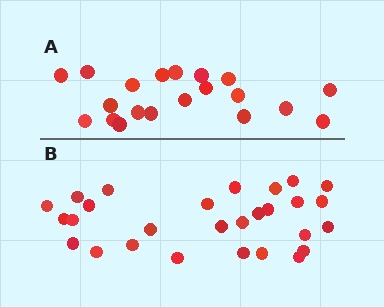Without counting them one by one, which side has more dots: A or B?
Region B (the bottom region) has more dots.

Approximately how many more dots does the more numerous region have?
Region B has roughly 8 or so more dots than region A.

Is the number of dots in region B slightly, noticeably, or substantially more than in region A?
Region B has noticeably more, but not dramatically so. The ratio is roughly 1.4 to 1.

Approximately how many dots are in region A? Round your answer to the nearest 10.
About 20 dots.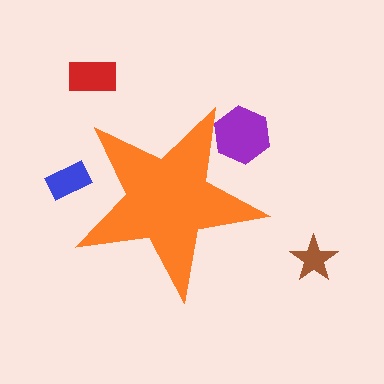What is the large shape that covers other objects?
An orange star.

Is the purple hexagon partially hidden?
Yes, the purple hexagon is partially hidden behind the orange star.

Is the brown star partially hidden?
No, the brown star is fully visible.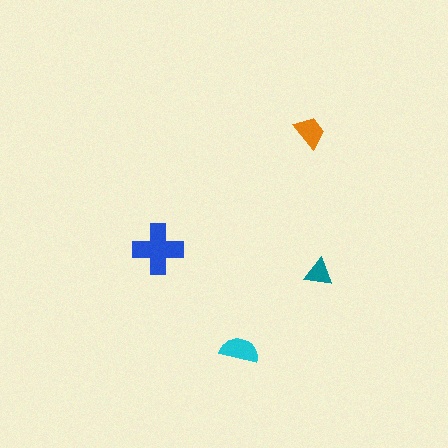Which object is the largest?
The blue cross.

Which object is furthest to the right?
The teal triangle is rightmost.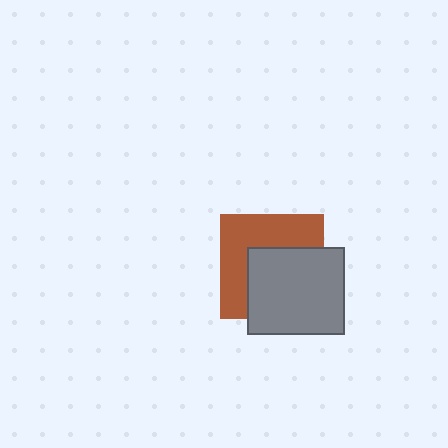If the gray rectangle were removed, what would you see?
You would see the complete brown square.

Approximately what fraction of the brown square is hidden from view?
Roughly 50% of the brown square is hidden behind the gray rectangle.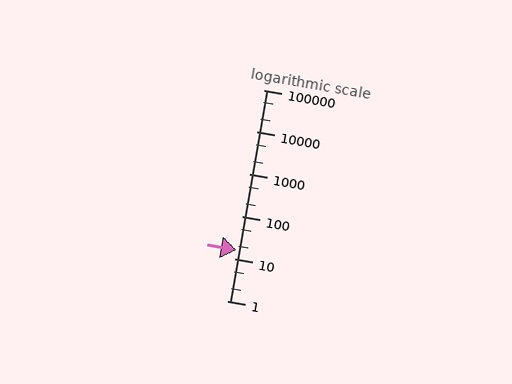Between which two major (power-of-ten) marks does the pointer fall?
The pointer is between 10 and 100.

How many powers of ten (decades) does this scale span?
The scale spans 5 decades, from 1 to 100000.